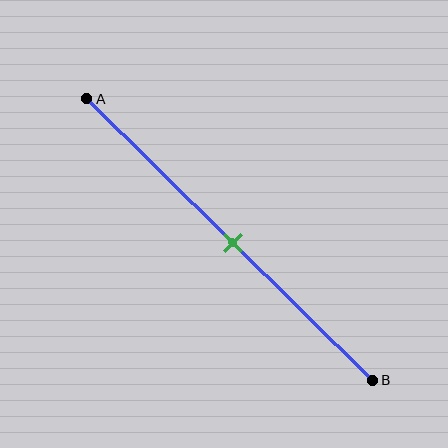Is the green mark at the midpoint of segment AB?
Yes, the mark is approximately at the midpoint.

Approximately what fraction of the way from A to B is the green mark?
The green mark is approximately 50% of the way from A to B.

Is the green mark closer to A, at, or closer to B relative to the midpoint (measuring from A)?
The green mark is approximately at the midpoint of segment AB.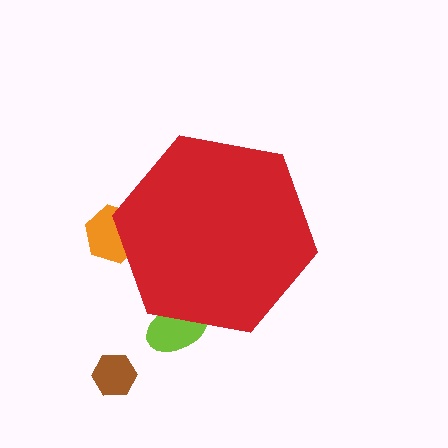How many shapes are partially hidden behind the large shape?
2 shapes are partially hidden.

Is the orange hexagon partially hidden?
Yes, the orange hexagon is partially hidden behind the red hexagon.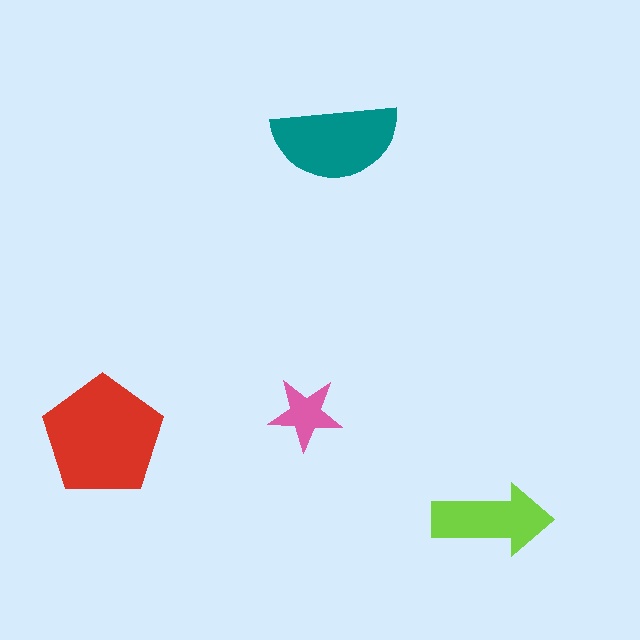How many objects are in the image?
There are 4 objects in the image.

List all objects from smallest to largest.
The pink star, the lime arrow, the teal semicircle, the red pentagon.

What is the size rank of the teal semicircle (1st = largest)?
2nd.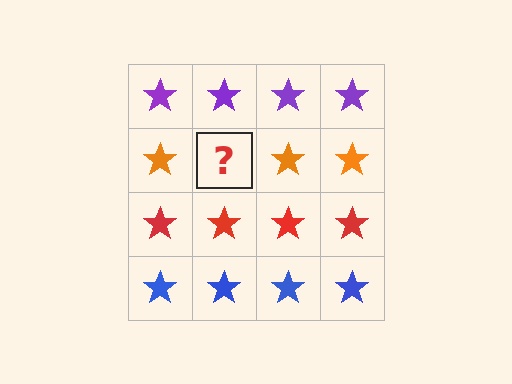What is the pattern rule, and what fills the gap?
The rule is that each row has a consistent color. The gap should be filled with an orange star.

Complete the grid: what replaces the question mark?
The question mark should be replaced with an orange star.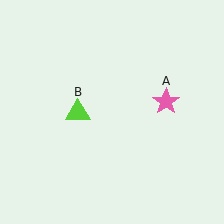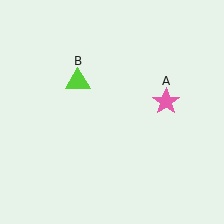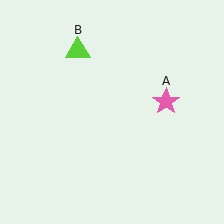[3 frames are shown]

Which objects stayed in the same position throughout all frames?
Pink star (object A) remained stationary.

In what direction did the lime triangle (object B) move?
The lime triangle (object B) moved up.